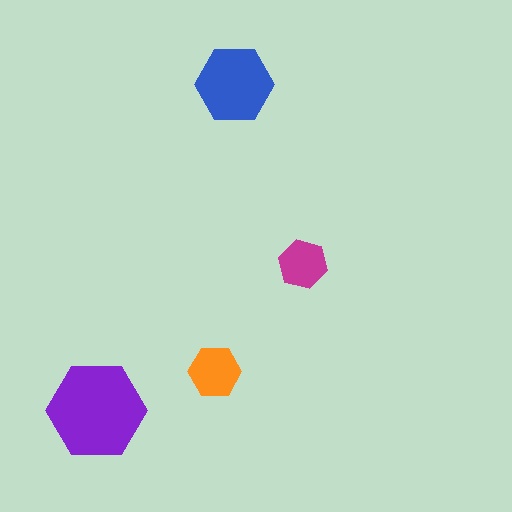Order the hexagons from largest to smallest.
the purple one, the blue one, the orange one, the magenta one.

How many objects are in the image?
There are 4 objects in the image.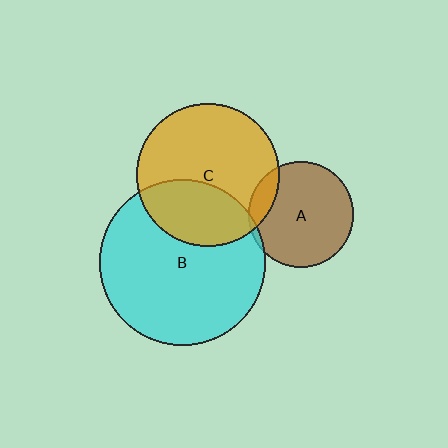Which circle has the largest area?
Circle B (cyan).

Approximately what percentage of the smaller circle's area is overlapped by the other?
Approximately 35%.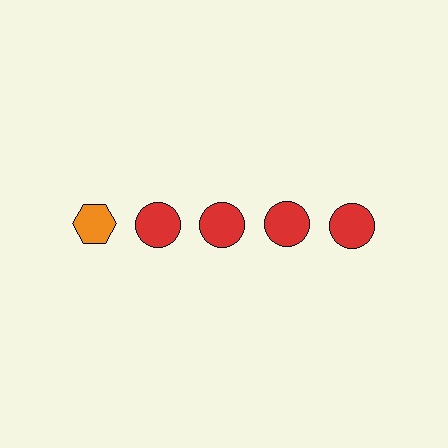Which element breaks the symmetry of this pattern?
The orange hexagon in the top row, leftmost column breaks the symmetry. All other shapes are red circles.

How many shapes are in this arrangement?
There are 5 shapes arranged in a grid pattern.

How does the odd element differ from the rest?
It differs in both color (orange instead of red) and shape (hexagon instead of circle).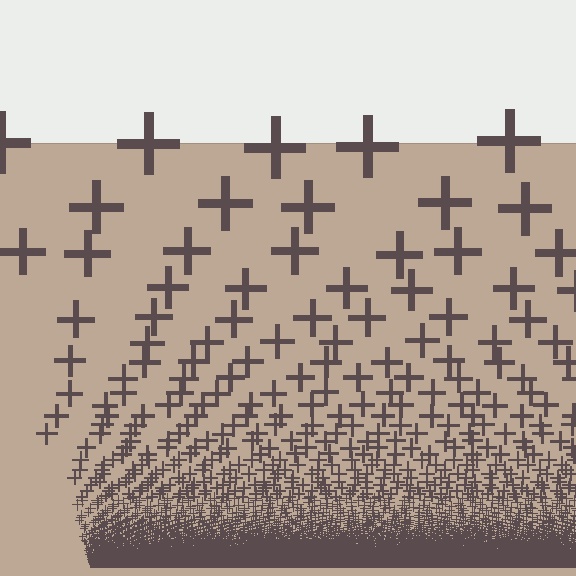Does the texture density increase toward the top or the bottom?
Density increases toward the bottom.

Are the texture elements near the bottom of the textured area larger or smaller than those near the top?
Smaller. The gradient is inverted — elements near the bottom are smaller and denser.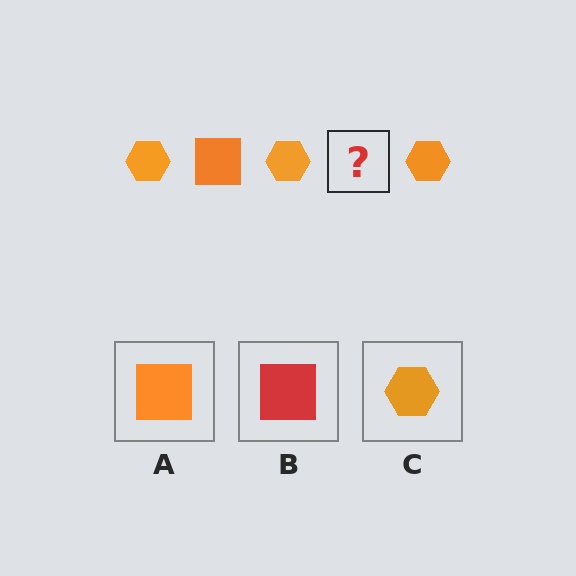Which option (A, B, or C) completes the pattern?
A.